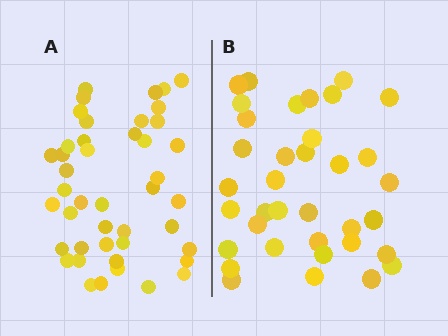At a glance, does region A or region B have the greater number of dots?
Region A (the left region) has more dots.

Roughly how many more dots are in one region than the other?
Region A has roughly 8 or so more dots than region B.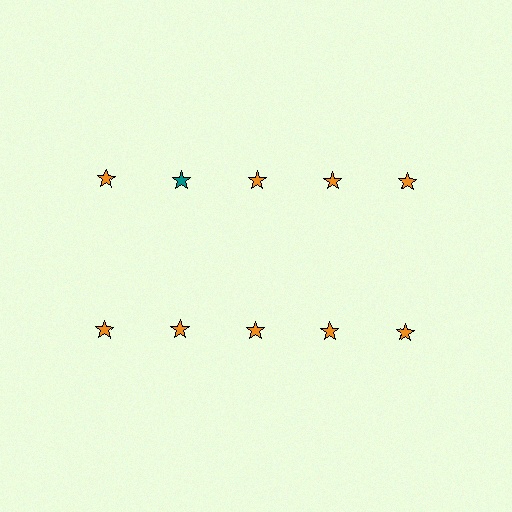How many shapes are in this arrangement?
There are 10 shapes arranged in a grid pattern.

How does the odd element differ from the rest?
It has a different color: teal instead of orange.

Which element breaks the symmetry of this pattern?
The teal star in the top row, second from left column breaks the symmetry. All other shapes are orange stars.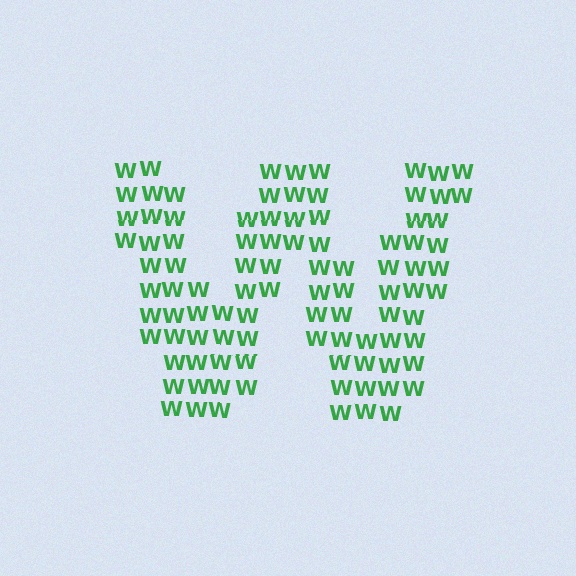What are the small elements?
The small elements are letter W's.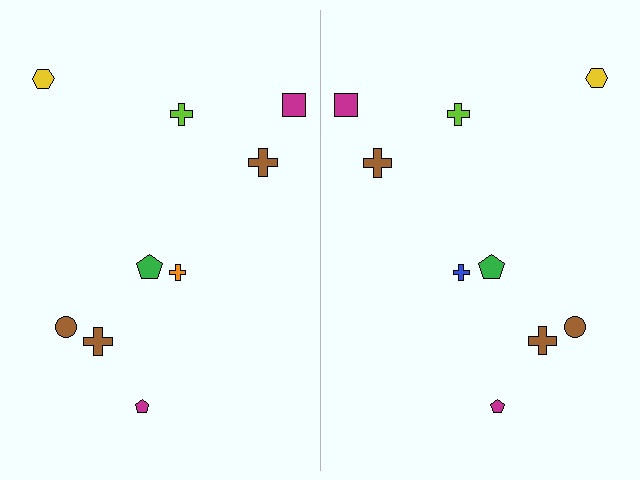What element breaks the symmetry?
The blue cross on the right side breaks the symmetry — its mirror counterpart is orange.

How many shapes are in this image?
There are 18 shapes in this image.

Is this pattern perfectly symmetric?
No, the pattern is not perfectly symmetric. The blue cross on the right side breaks the symmetry — its mirror counterpart is orange.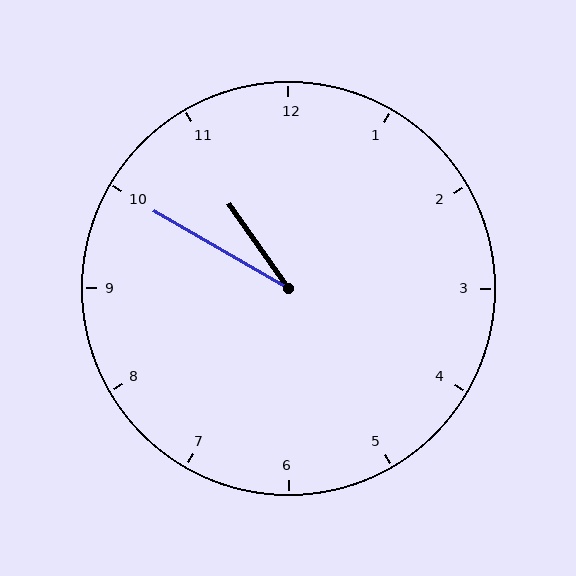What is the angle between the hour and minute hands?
Approximately 25 degrees.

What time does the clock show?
10:50.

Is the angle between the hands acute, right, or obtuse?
It is acute.